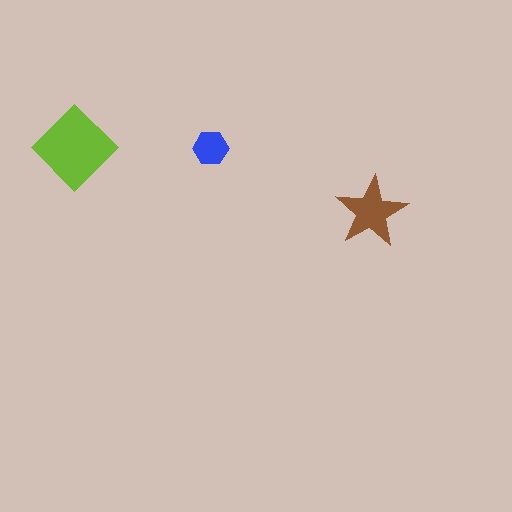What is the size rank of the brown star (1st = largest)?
2nd.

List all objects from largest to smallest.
The lime diamond, the brown star, the blue hexagon.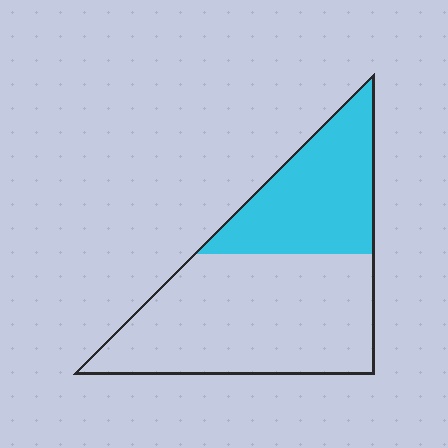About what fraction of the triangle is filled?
About three eighths (3/8).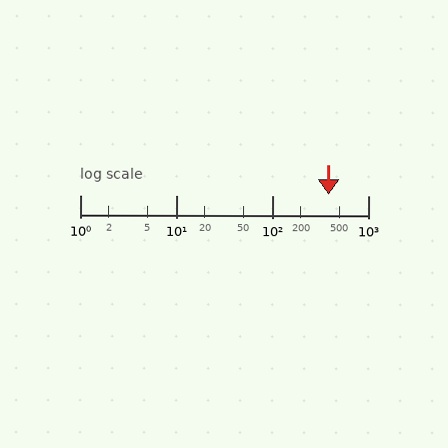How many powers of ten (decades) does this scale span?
The scale spans 3 decades, from 1 to 1000.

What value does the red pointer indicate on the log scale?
The pointer indicates approximately 390.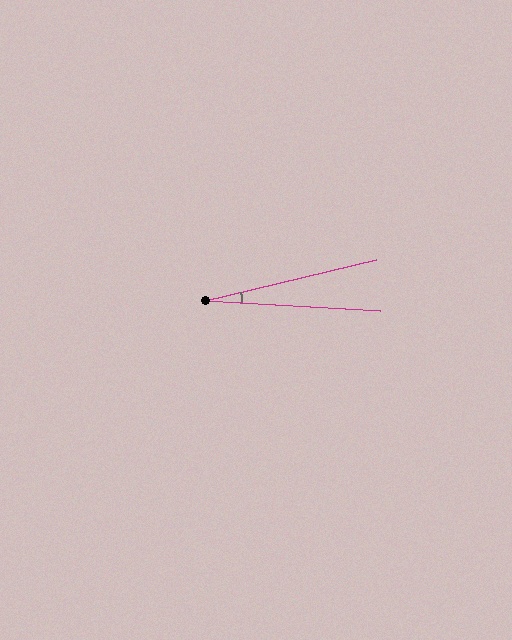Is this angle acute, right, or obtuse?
It is acute.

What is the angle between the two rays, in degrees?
Approximately 17 degrees.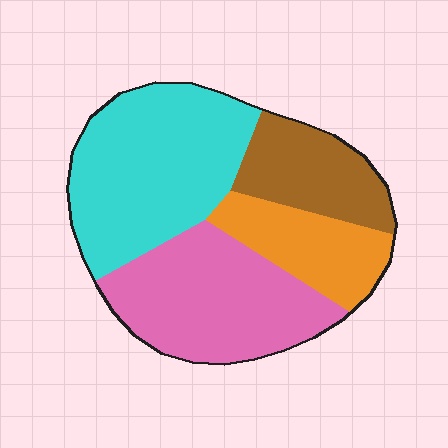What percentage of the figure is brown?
Brown covers 17% of the figure.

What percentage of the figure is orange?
Orange takes up about one sixth (1/6) of the figure.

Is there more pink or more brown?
Pink.